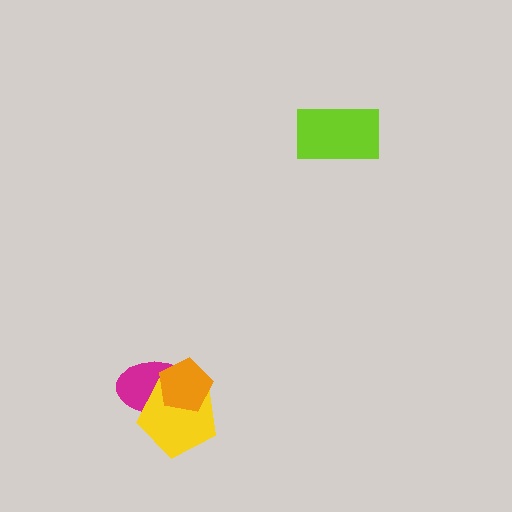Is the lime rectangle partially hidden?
No, no other shape covers it.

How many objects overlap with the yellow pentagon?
2 objects overlap with the yellow pentagon.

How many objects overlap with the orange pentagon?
2 objects overlap with the orange pentagon.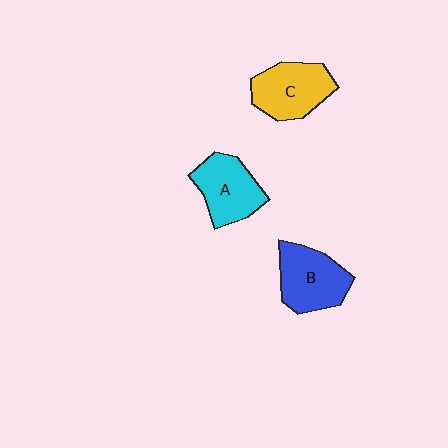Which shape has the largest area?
Shape B (blue).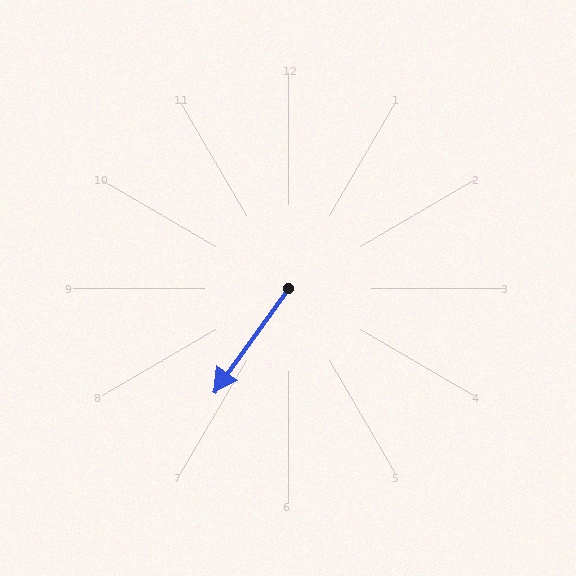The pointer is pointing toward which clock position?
Roughly 7 o'clock.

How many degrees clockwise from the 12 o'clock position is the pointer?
Approximately 216 degrees.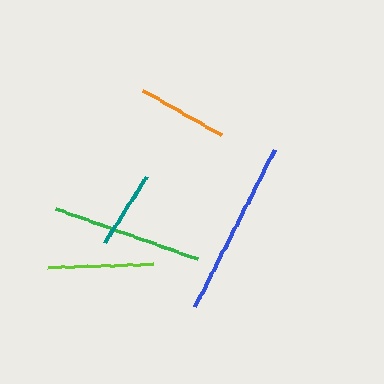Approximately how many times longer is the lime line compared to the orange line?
The lime line is approximately 1.2 times the length of the orange line.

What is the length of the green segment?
The green segment is approximately 151 pixels long.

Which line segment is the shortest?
The teal line is the shortest at approximately 79 pixels.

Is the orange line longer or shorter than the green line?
The green line is longer than the orange line.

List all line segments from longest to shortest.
From longest to shortest: blue, green, lime, orange, teal.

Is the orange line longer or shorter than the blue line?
The blue line is longer than the orange line.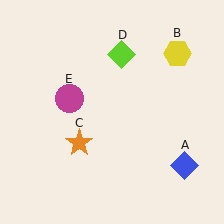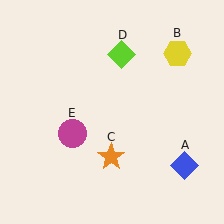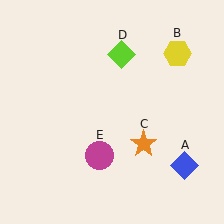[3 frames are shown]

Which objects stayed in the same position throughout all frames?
Blue diamond (object A) and yellow hexagon (object B) and lime diamond (object D) remained stationary.